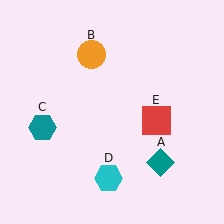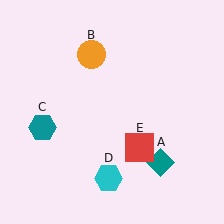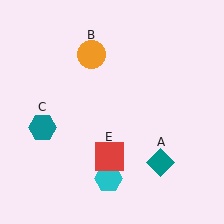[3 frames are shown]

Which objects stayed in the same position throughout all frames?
Teal diamond (object A) and orange circle (object B) and teal hexagon (object C) and cyan hexagon (object D) remained stationary.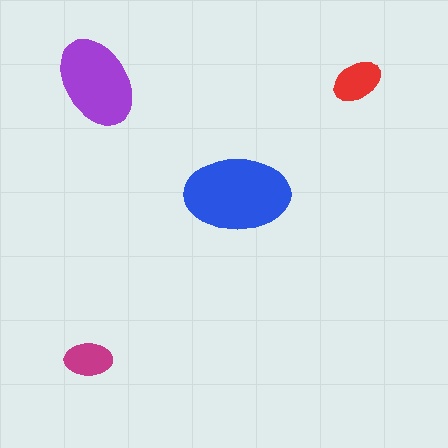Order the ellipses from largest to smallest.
the blue one, the purple one, the red one, the magenta one.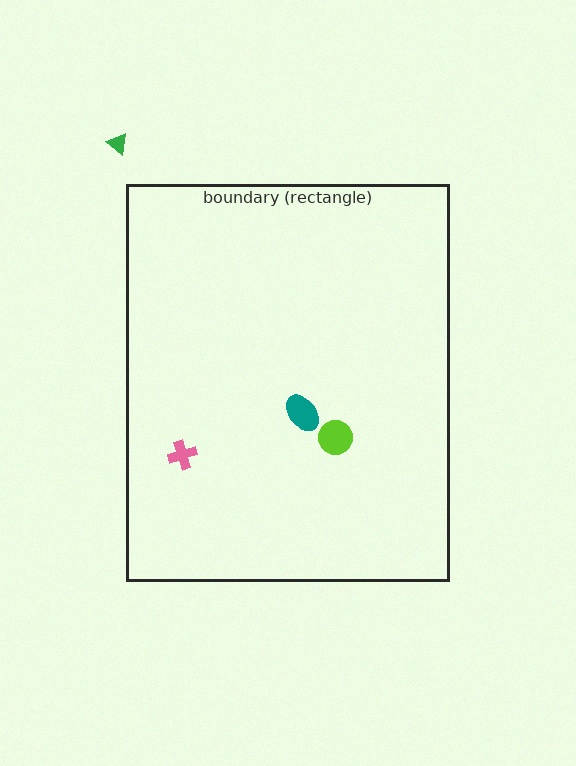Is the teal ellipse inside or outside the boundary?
Inside.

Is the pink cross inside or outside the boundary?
Inside.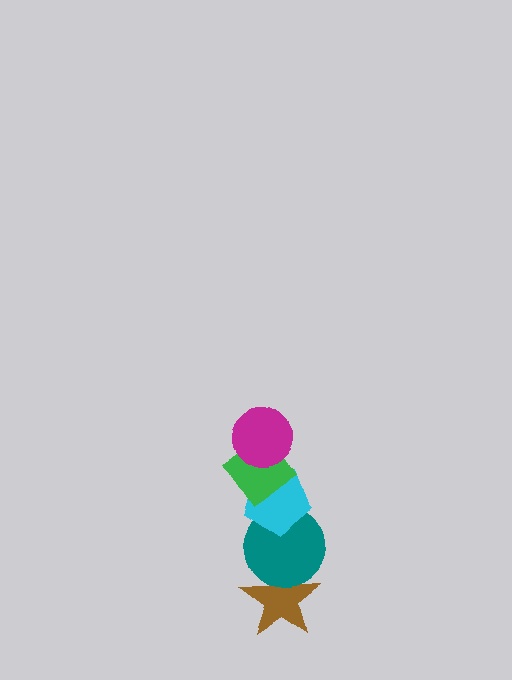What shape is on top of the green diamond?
The magenta circle is on top of the green diamond.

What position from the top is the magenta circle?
The magenta circle is 1st from the top.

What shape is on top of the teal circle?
The cyan pentagon is on top of the teal circle.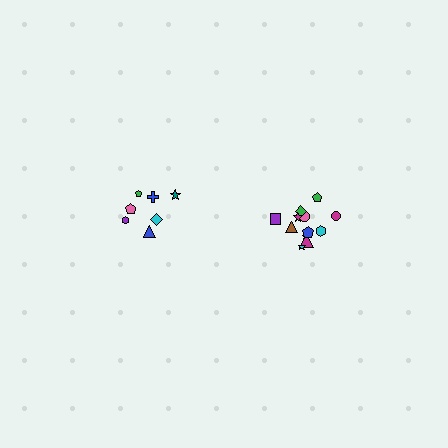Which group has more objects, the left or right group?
The right group.